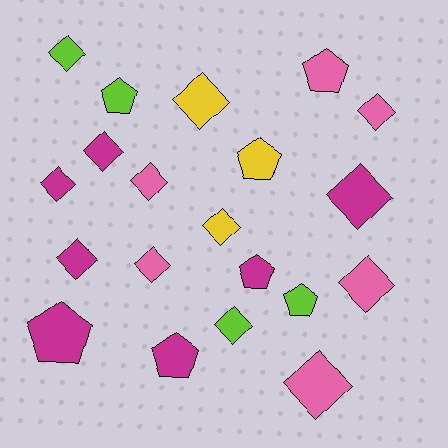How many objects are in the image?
There are 20 objects.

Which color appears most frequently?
Magenta, with 7 objects.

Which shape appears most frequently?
Diamond, with 13 objects.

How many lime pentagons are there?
There are 2 lime pentagons.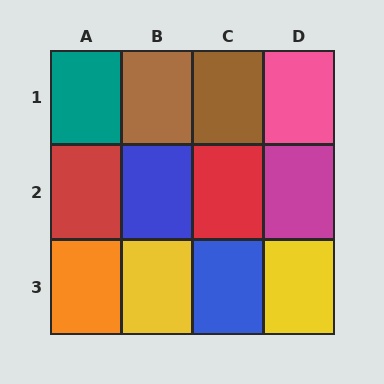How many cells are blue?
2 cells are blue.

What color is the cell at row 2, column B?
Blue.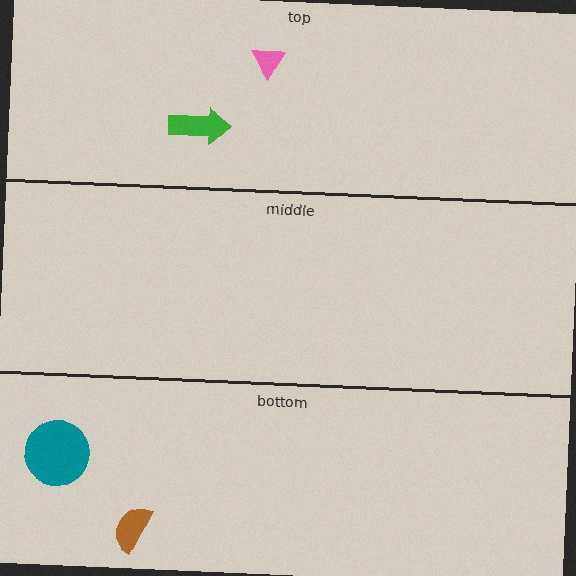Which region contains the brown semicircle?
The bottom region.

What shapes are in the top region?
The pink triangle, the green arrow.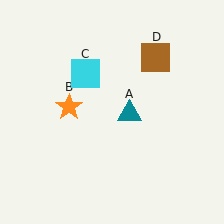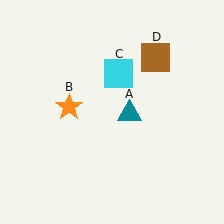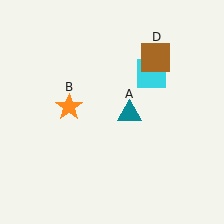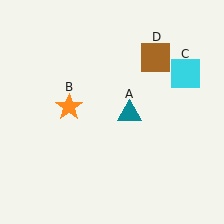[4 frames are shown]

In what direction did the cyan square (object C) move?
The cyan square (object C) moved right.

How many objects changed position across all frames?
1 object changed position: cyan square (object C).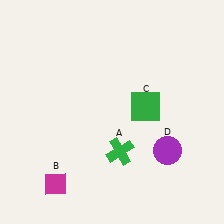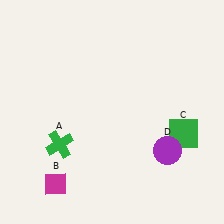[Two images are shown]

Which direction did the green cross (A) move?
The green cross (A) moved left.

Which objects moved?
The objects that moved are: the green cross (A), the green square (C).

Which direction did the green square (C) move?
The green square (C) moved right.